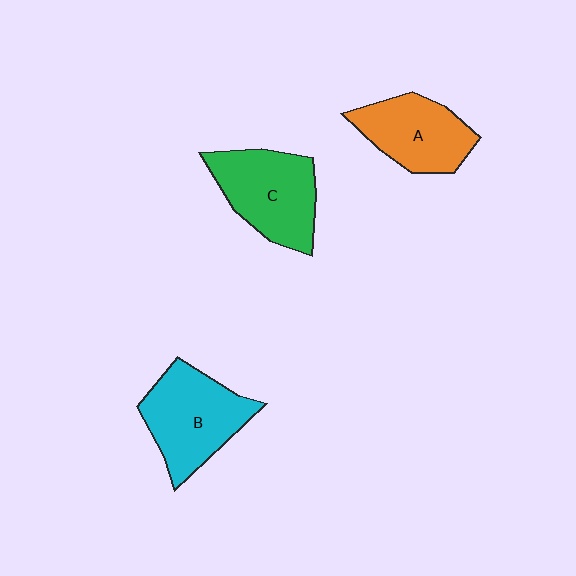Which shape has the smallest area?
Shape A (orange).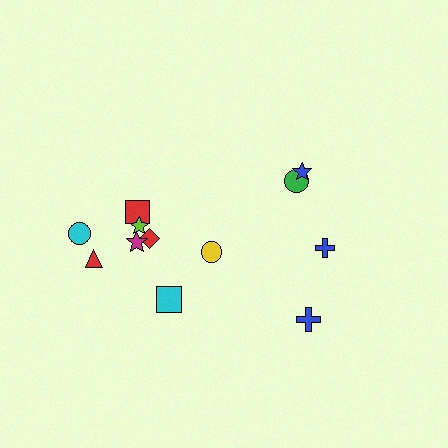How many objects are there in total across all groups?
There are 12 objects.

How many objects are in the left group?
There are 8 objects.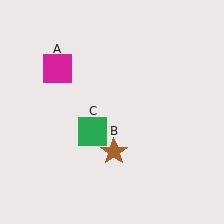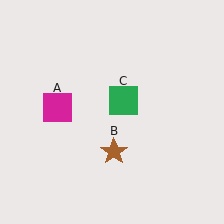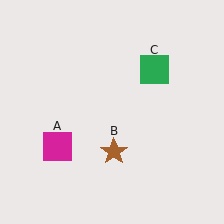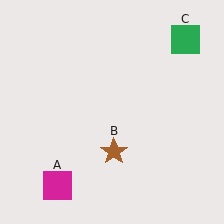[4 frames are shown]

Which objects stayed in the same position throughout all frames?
Brown star (object B) remained stationary.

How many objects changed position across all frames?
2 objects changed position: magenta square (object A), green square (object C).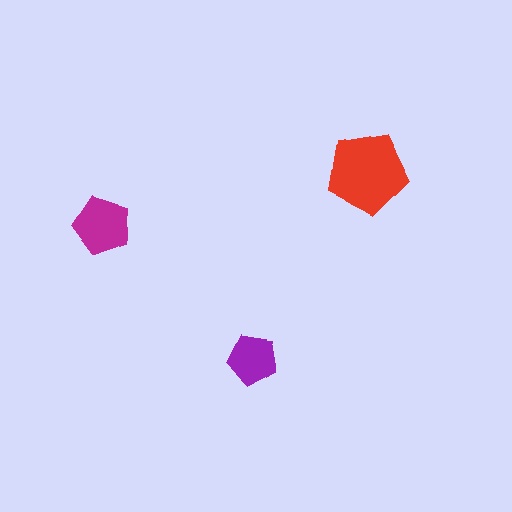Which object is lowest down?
The purple pentagon is bottommost.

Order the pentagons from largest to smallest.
the red one, the magenta one, the purple one.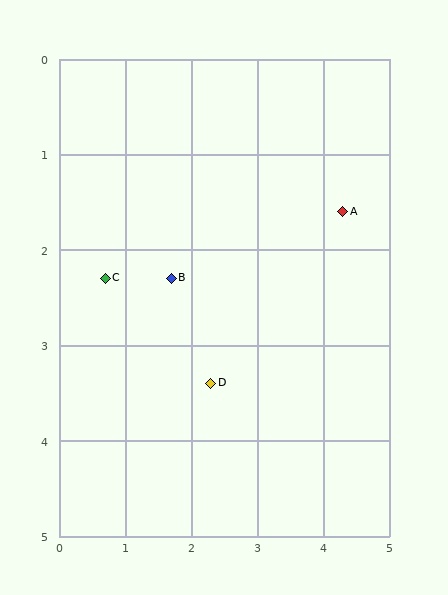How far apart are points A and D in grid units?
Points A and D are about 2.7 grid units apart.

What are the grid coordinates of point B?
Point B is at approximately (1.7, 2.3).